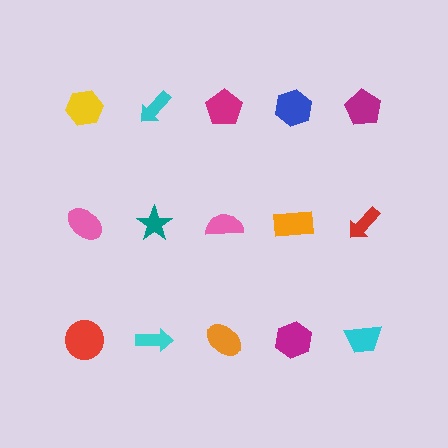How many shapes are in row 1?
5 shapes.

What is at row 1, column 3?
A magenta pentagon.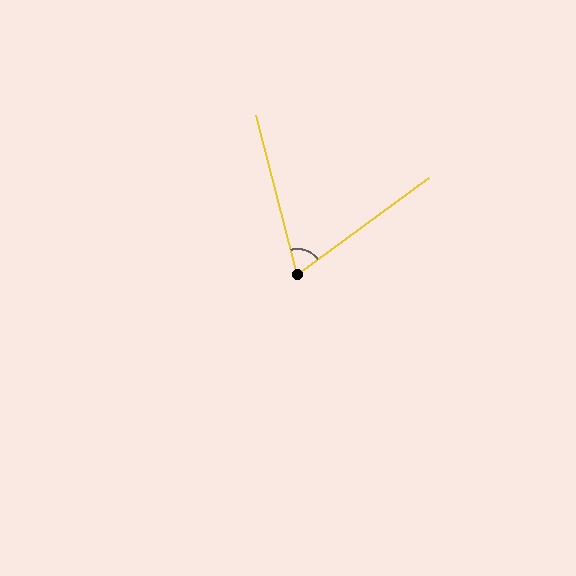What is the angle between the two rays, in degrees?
Approximately 68 degrees.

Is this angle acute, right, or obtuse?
It is acute.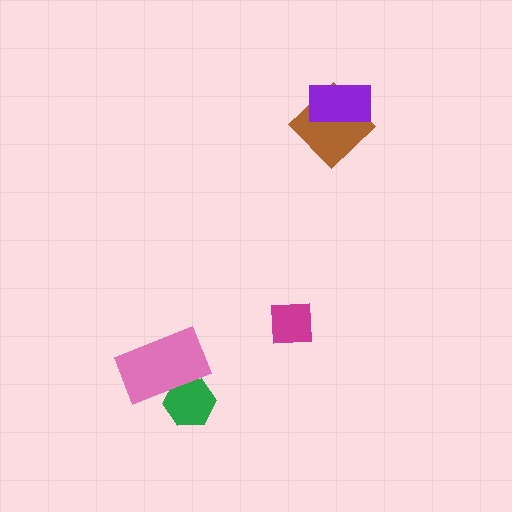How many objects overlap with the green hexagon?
1 object overlaps with the green hexagon.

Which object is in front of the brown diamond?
The purple rectangle is in front of the brown diamond.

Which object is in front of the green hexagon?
The pink rectangle is in front of the green hexagon.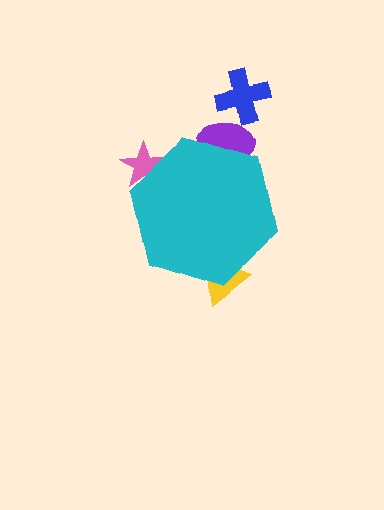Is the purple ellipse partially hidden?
Yes, the purple ellipse is partially hidden behind the cyan hexagon.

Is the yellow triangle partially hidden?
Yes, the yellow triangle is partially hidden behind the cyan hexagon.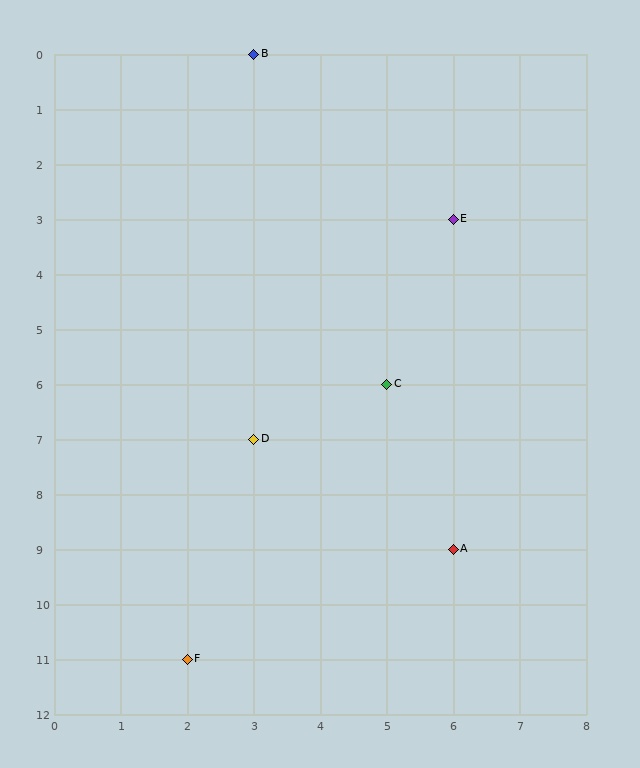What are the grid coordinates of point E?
Point E is at grid coordinates (6, 3).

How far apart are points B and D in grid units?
Points B and D are 7 rows apart.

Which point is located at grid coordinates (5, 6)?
Point C is at (5, 6).